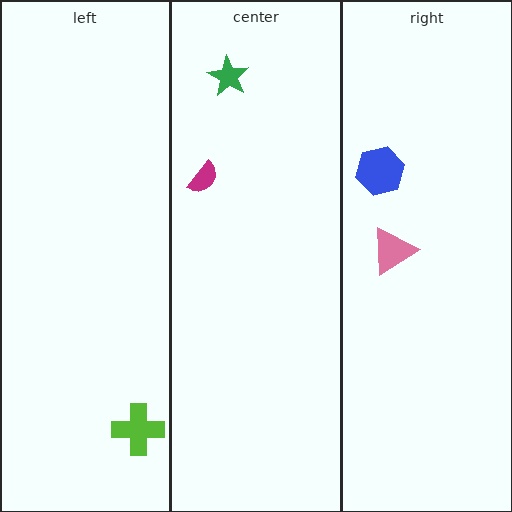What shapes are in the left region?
The lime cross.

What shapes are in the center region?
The magenta semicircle, the green star.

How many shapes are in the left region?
1.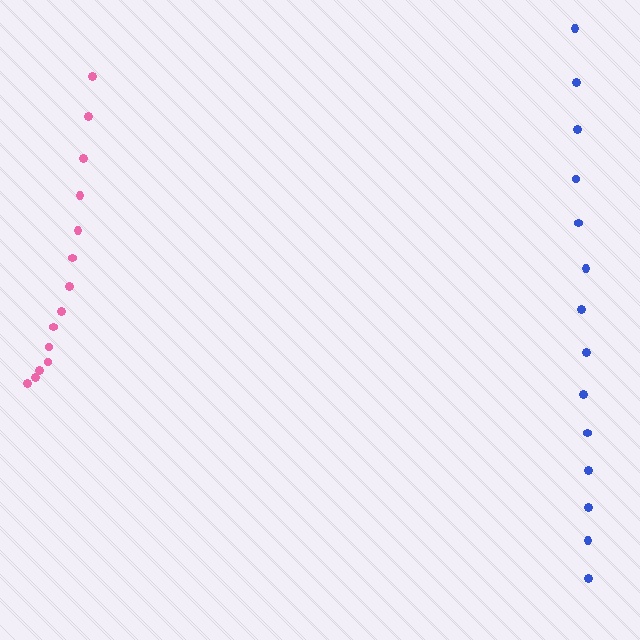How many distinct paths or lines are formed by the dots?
There are 2 distinct paths.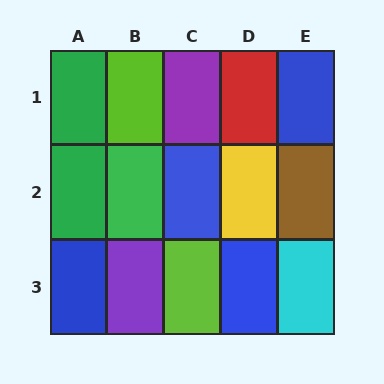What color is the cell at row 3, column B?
Purple.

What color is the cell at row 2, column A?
Green.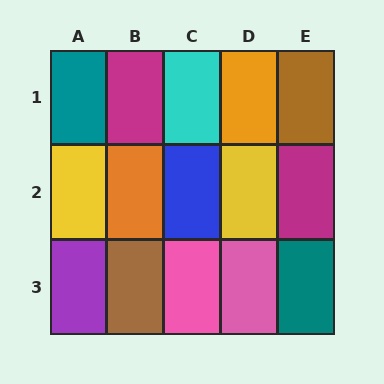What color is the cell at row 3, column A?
Purple.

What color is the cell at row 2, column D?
Yellow.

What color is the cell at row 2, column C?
Blue.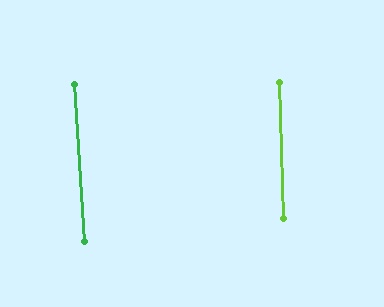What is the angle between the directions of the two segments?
Approximately 2 degrees.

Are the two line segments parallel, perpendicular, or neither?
Parallel — their directions differ by only 2.0°.